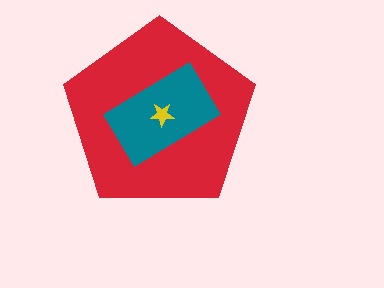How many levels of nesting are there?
3.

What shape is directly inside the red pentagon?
The teal rectangle.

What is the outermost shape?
The red pentagon.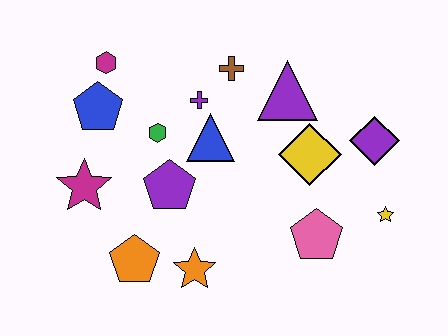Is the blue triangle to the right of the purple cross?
Yes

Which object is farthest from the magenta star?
The yellow star is farthest from the magenta star.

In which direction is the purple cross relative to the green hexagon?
The purple cross is to the right of the green hexagon.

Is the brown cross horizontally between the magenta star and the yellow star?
Yes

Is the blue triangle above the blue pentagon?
No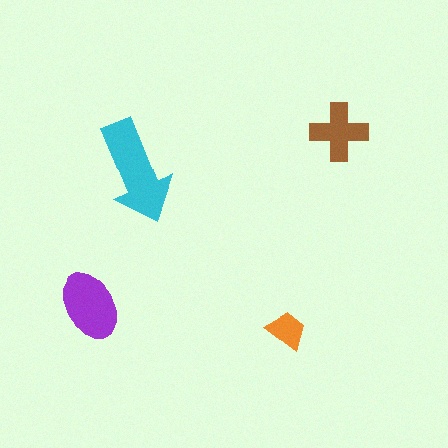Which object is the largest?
The cyan arrow.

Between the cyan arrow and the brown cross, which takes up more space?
The cyan arrow.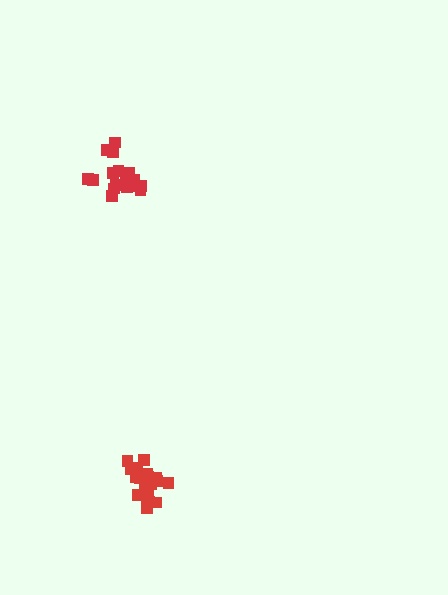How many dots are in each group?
Group 1: 21 dots, Group 2: 17 dots (38 total).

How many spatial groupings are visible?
There are 2 spatial groupings.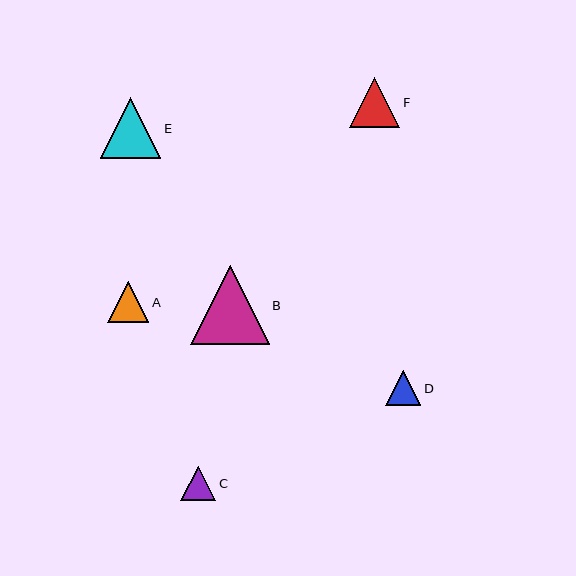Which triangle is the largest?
Triangle B is the largest with a size of approximately 78 pixels.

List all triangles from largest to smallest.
From largest to smallest: B, E, F, A, D, C.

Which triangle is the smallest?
Triangle C is the smallest with a size of approximately 35 pixels.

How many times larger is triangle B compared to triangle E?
Triangle B is approximately 1.3 times the size of triangle E.